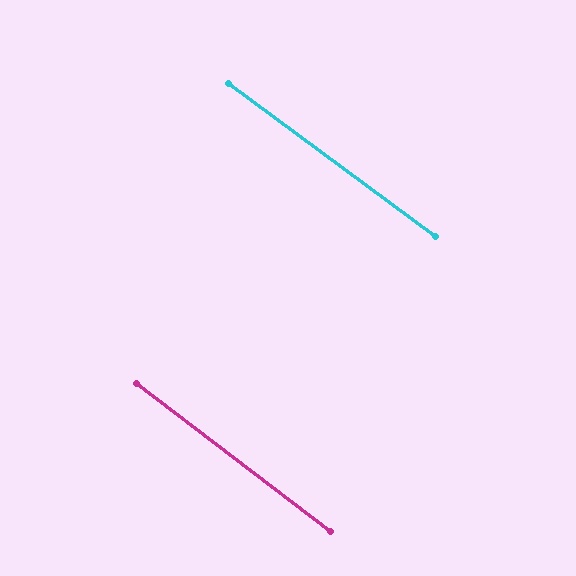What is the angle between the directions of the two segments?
Approximately 1 degree.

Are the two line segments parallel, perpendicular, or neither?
Parallel — their directions differ by only 1.0°.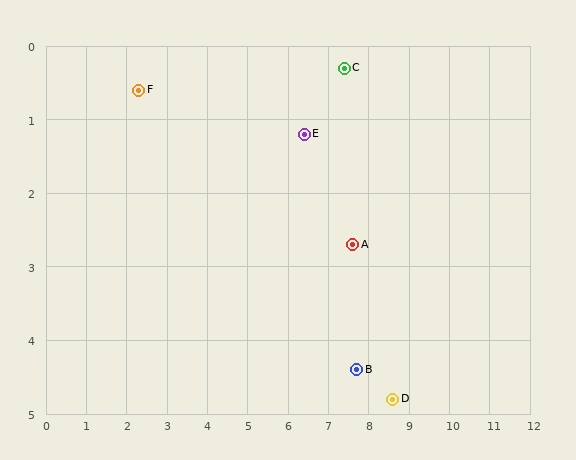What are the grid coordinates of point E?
Point E is at approximately (6.4, 1.2).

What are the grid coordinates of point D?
Point D is at approximately (8.6, 4.8).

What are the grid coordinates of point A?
Point A is at approximately (7.6, 2.7).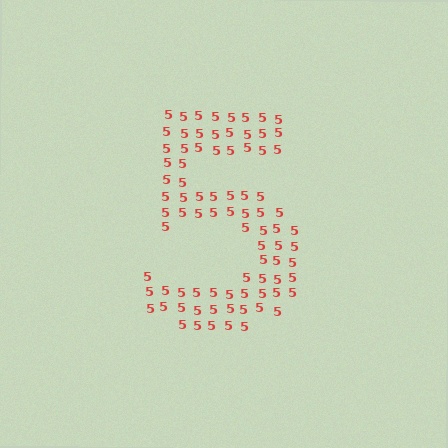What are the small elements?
The small elements are digit 5's.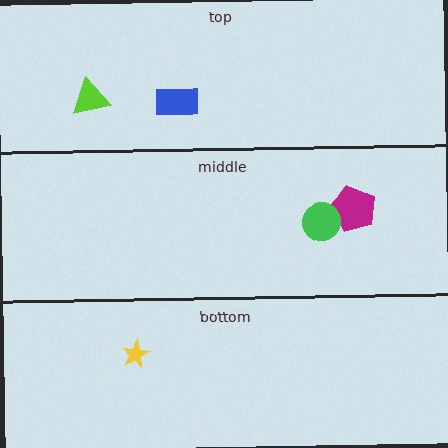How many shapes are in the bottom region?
1.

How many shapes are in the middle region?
2.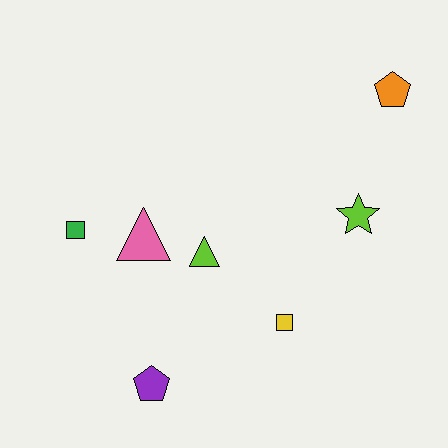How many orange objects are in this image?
There is 1 orange object.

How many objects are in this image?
There are 7 objects.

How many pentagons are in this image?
There are 2 pentagons.